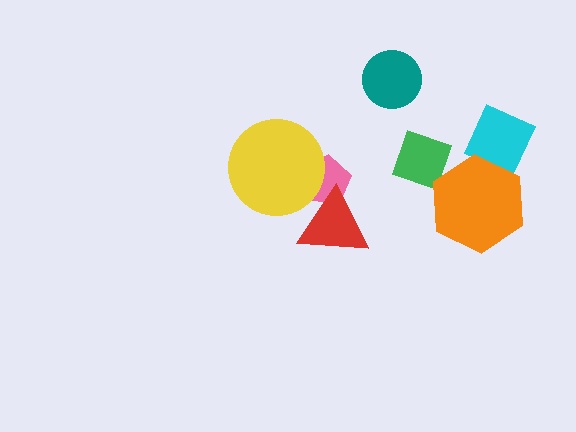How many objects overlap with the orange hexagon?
2 objects overlap with the orange hexagon.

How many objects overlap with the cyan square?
1 object overlaps with the cyan square.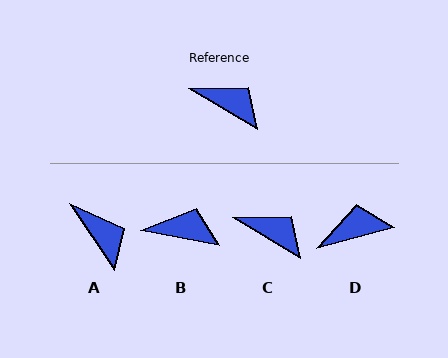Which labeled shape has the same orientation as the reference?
C.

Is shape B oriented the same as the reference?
No, it is off by about 20 degrees.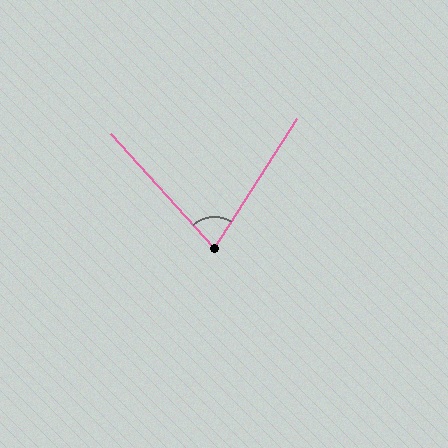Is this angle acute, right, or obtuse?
It is acute.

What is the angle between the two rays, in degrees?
Approximately 75 degrees.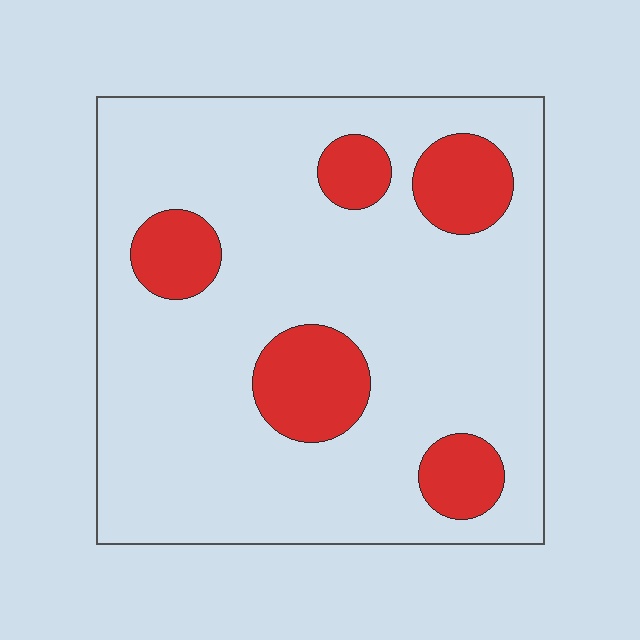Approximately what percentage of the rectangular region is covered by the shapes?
Approximately 20%.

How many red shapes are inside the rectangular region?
5.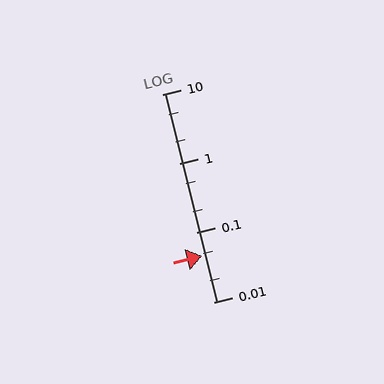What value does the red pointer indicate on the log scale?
The pointer indicates approximately 0.047.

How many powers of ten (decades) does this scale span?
The scale spans 3 decades, from 0.01 to 10.